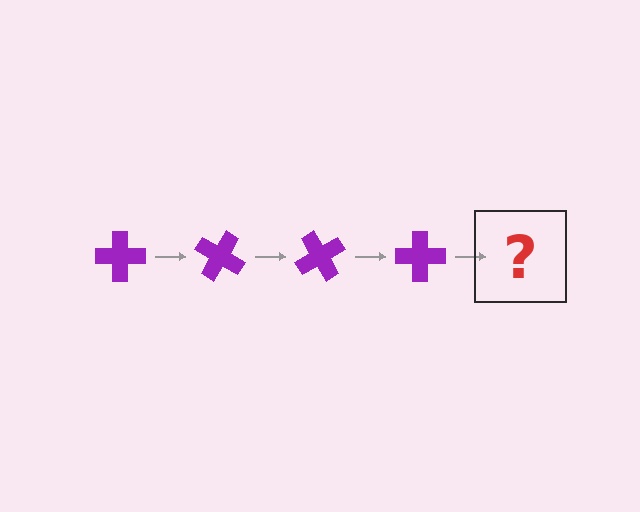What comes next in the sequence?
The next element should be a purple cross rotated 120 degrees.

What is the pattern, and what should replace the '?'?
The pattern is that the cross rotates 30 degrees each step. The '?' should be a purple cross rotated 120 degrees.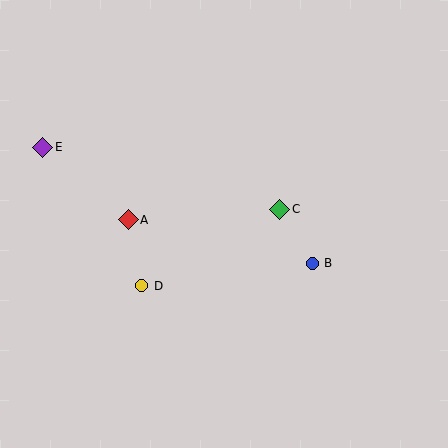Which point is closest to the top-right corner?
Point C is closest to the top-right corner.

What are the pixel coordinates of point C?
Point C is at (280, 209).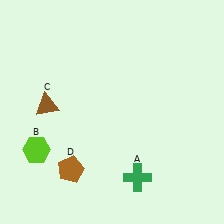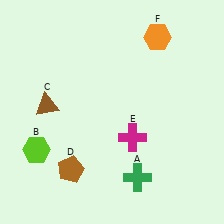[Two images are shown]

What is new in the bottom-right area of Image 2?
A magenta cross (E) was added in the bottom-right area of Image 2.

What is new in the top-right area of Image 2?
An orange hexagon (F) was added in the top-right area of Image 2.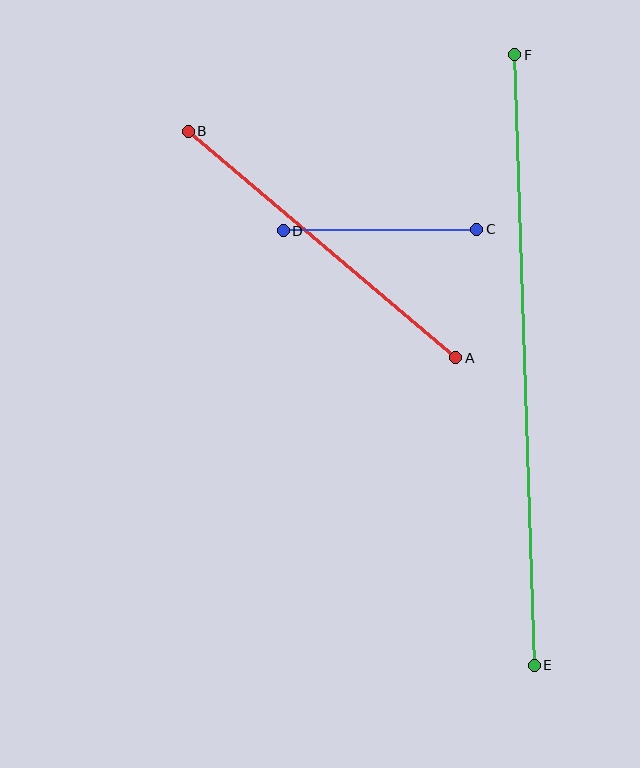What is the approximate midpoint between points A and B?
The midpoint is at approximately (322, 244) pixels.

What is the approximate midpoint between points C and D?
The midpoint is at approximately (380, 230) pixels.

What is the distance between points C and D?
The distance is approximately 193 pixels.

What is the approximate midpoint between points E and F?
The midpoint is at approximately (525, 360) pixels.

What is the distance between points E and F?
The distance is approximately 611 pixels.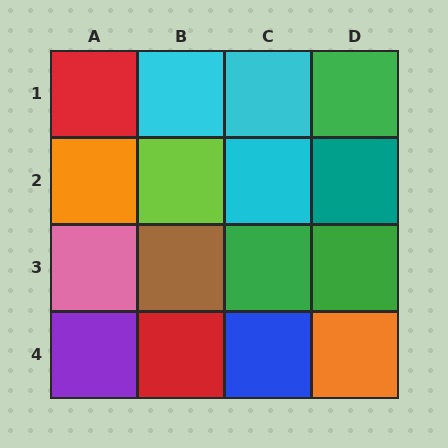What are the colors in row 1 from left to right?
Red, cyan, cyan, green.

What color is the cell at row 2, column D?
Teal.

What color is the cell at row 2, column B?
Lime.